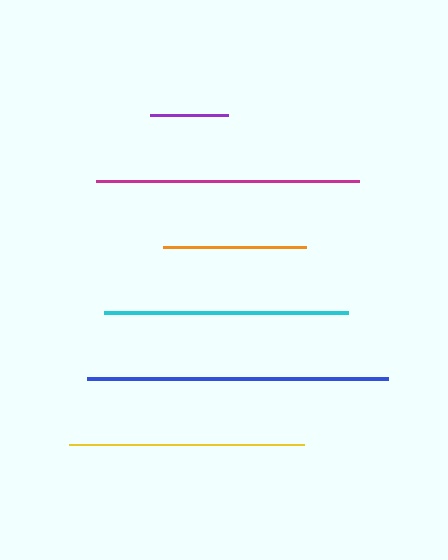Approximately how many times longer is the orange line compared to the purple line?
The orange line is approximately 1.9 times the length of the purple line.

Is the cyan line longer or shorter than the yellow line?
The cyan line is longer than the yellow line.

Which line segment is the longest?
The blue line is the longest at approximately 301 pixels.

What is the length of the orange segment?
The orange segment is approximately 144 pixels long.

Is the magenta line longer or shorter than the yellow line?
The magenta line is longer than the yellow line.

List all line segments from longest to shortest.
From longest to shortest: blue, magenta, cyan, yellow, orange, purple.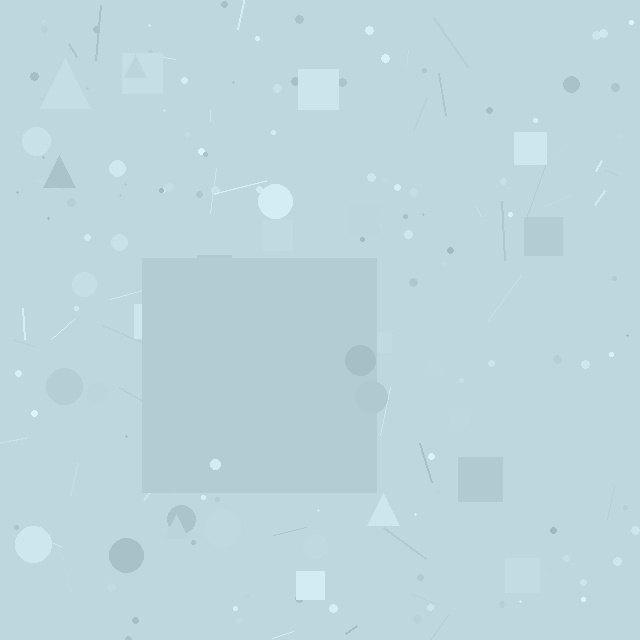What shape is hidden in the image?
A square is hidden in the image.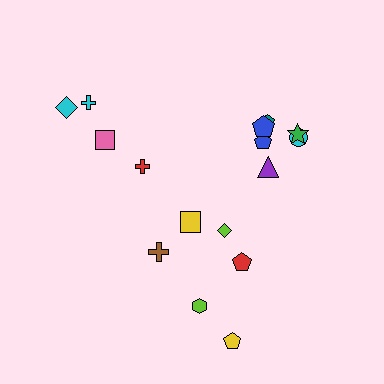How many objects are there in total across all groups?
There are 16 objects.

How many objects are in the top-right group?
There are 6 objects.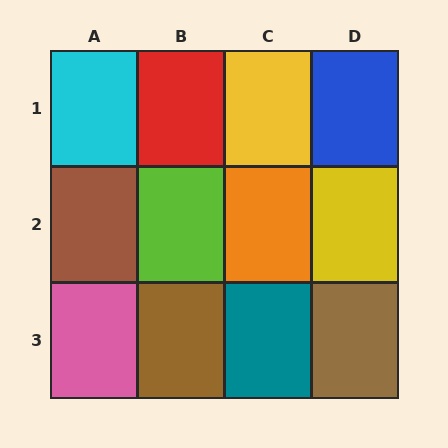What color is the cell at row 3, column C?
Teal.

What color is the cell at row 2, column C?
Orange.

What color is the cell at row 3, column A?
Pink.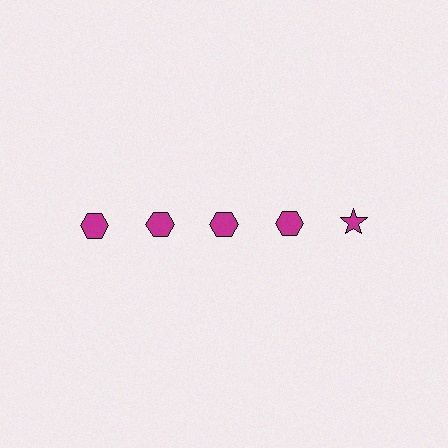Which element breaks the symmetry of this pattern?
The magenta star in the top row, rightmost column breaks the symmetry. All other shapes are magenta hexagons.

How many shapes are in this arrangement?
There are 5 shapes arranged in a grid pattern.